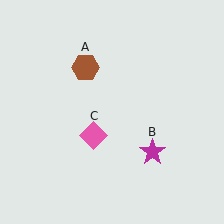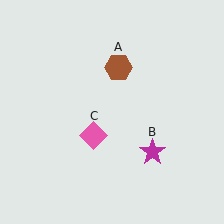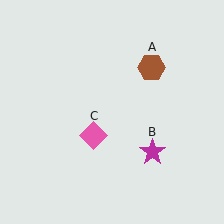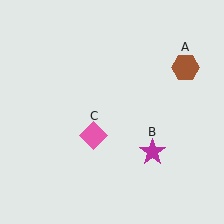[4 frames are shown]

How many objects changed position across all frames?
1 object changed position: brown hexagon (object A).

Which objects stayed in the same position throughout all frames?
Magenta star (object B) and pink diamond (object C) remained stationary.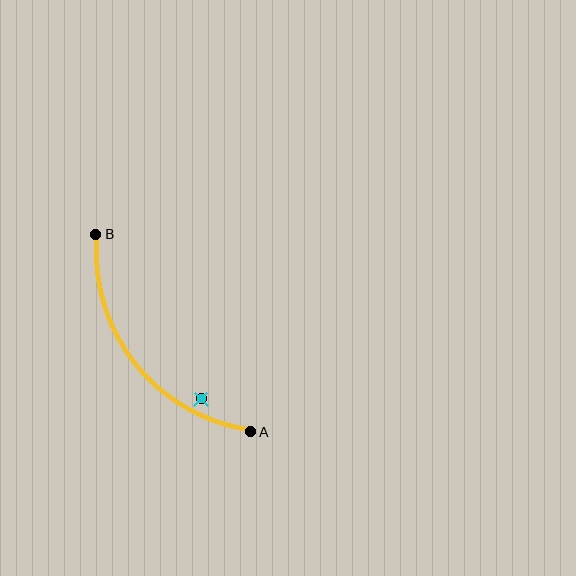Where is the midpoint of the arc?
The arc midpoint is the point on the curve farthest from the straight line joining A and B. It sits below and to the left of that line.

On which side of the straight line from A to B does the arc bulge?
The arc bulges below and to the left of the straight line connecting A and B.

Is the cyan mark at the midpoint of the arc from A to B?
No — the cyan mark does not lie on the arc at all. It sits slightly inside the curve.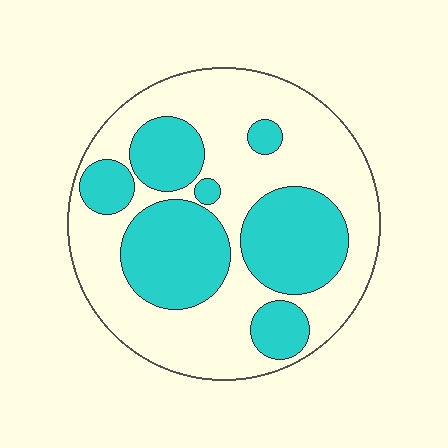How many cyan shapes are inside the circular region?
7.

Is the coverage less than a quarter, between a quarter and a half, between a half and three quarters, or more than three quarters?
Between a quarter and a half.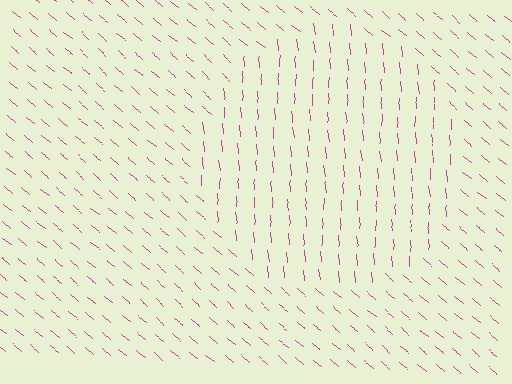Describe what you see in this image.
The image is filled with small magenta line segments. A circle region in the image has lines oriented differently from the surrounding lines, creating a visible texture boundary.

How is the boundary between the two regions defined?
The boundary is defined purely by a change in line orientation (approximately 45 degrees difference). All lines are the same color and thickness.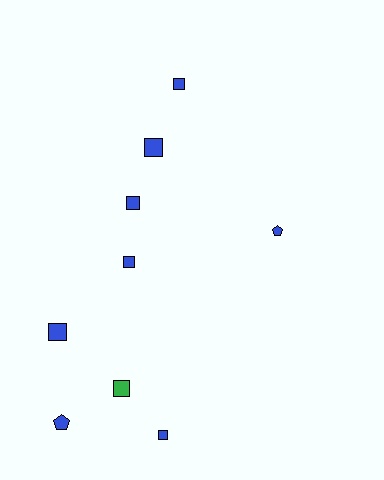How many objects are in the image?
There are 9 objects.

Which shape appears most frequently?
Square, with 7 objects.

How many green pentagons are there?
There are no green pentagons.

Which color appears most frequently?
Blue, with 8 objects.